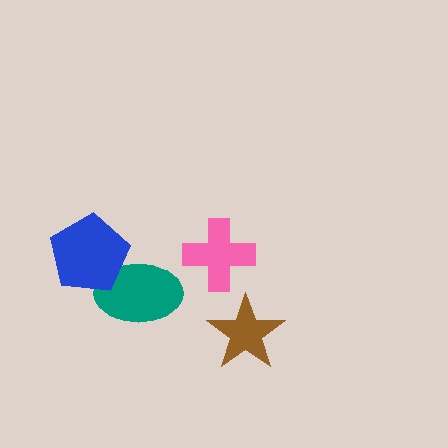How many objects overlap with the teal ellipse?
1 object overlaps with the teal ellipse.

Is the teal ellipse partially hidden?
Yes, it is partially covered by another shape.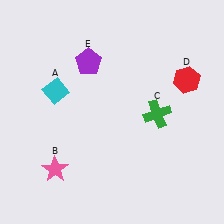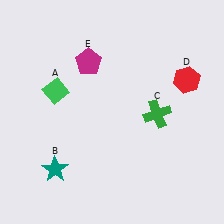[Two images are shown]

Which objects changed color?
A changed from cyan to green. B changed from pink to teal. E changed from purple to magenta.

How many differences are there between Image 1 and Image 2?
There are 3 differences between the two images.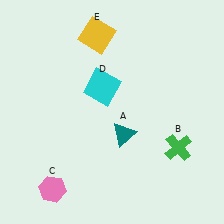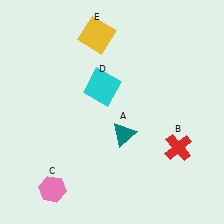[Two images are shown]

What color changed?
The cross (B) changed from green in Image 1 to red in Image 2.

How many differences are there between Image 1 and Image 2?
There is 1 difference between the two images.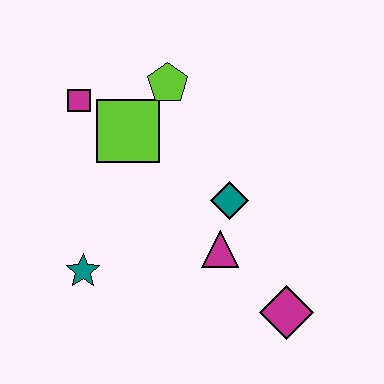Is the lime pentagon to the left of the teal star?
No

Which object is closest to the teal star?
The magenta triangle is closest to the teal star.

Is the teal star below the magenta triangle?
Yes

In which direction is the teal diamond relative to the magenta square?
The teal diamond is to the right of the magenta square.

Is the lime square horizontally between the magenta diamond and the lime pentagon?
No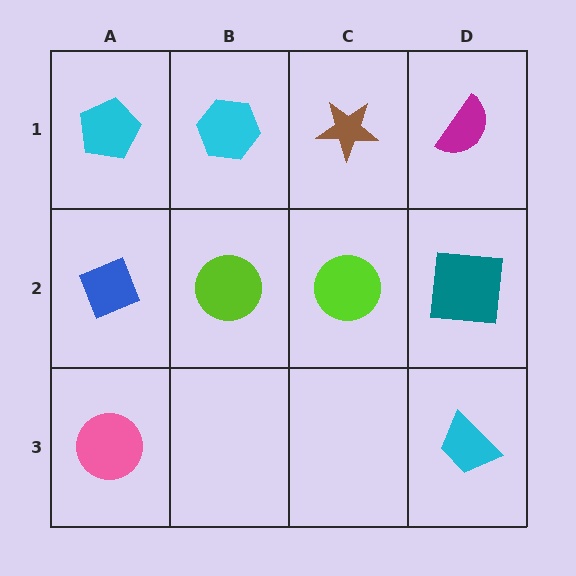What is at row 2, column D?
A teal square.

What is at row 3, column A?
A pink circle.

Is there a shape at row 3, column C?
No, that cell is empty.